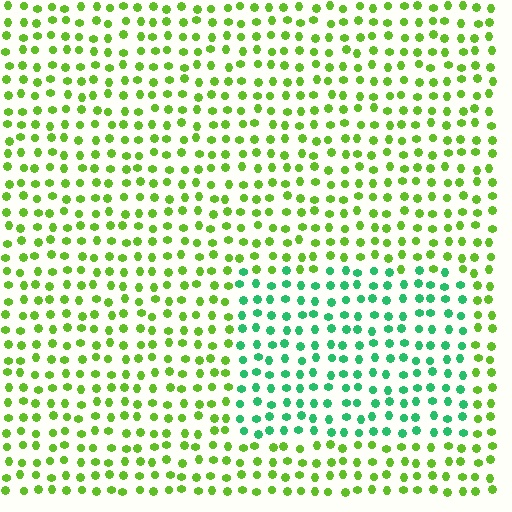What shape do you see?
I see a rectangle.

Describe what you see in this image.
The image is filled with small lime elements in a uniform arrangement. A rectangle-shaped region is visible where the elements are tinted to a slightly different hue, forming a subtle color boundary.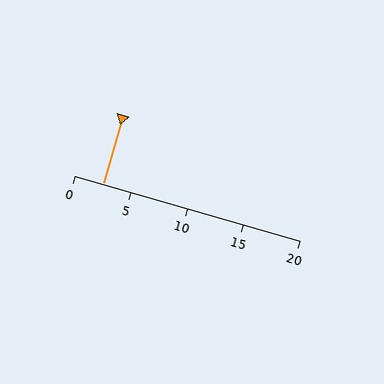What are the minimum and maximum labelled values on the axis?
The axis runs from 0 to 20.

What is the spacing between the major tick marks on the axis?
The major ticks are spaced 5 apart.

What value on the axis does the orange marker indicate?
The marker indicates approximately 2.5.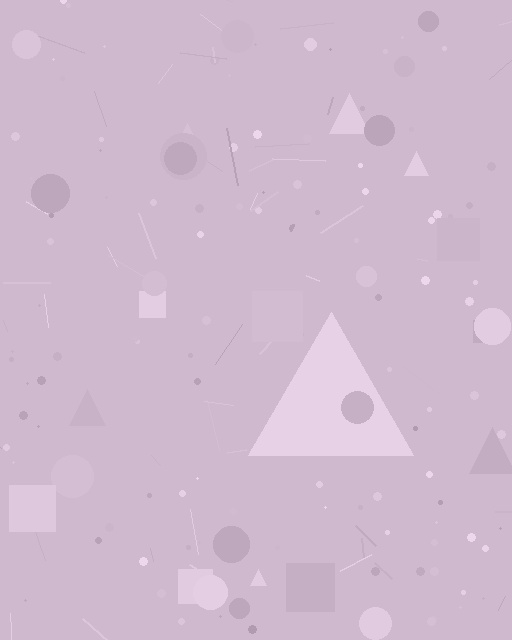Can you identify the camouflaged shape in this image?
The camouflaged shape is a triangle.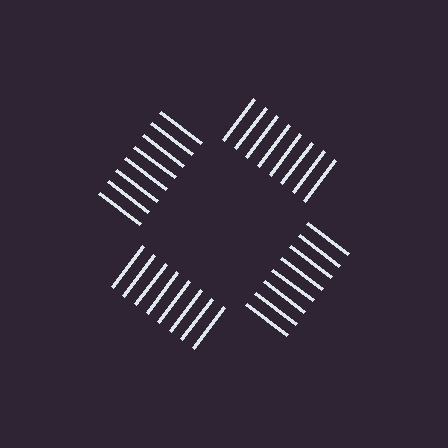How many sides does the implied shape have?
4 sides — the line-ends trace a square.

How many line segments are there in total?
32 — 8 along each of the 4 edges.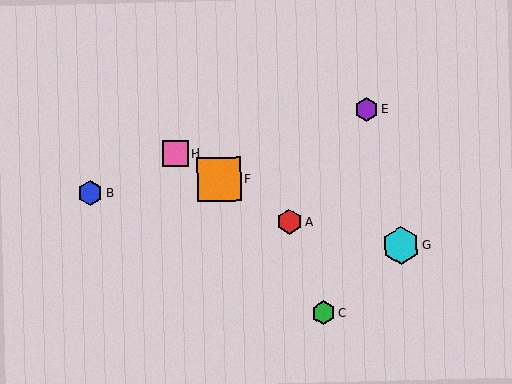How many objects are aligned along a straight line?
4 objects (A, D, F, H) are aligned along a straight line.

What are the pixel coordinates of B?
Object B is at (90, 193).